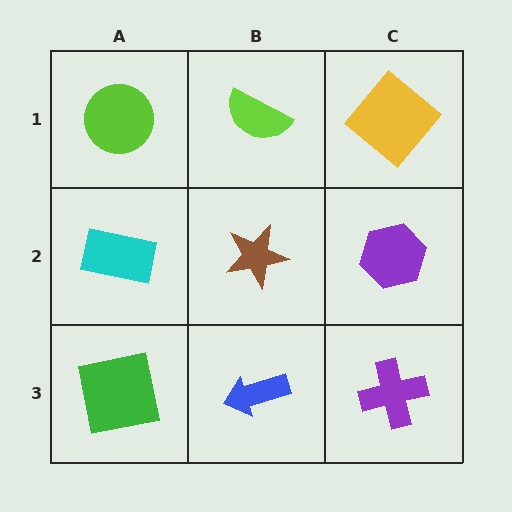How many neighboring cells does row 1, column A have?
2.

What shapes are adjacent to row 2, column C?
A yellow diamond (row 1, column C), a purple cross (row 3, column C), a brown star (row 2, column B).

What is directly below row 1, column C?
A purple hexagon.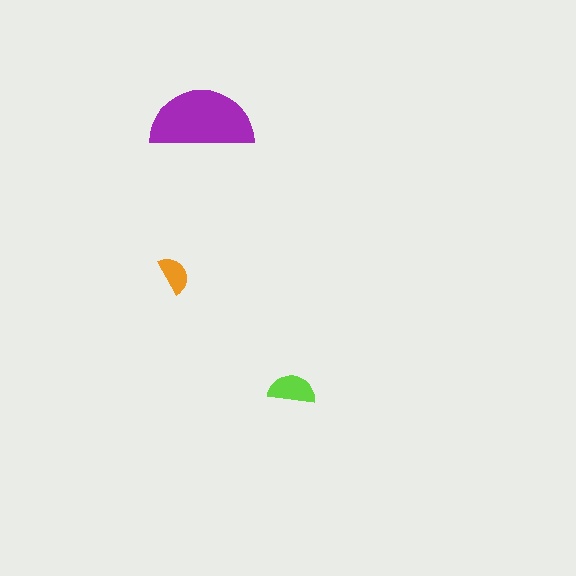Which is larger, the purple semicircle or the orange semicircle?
The purple one.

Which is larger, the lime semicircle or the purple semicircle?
The purple one.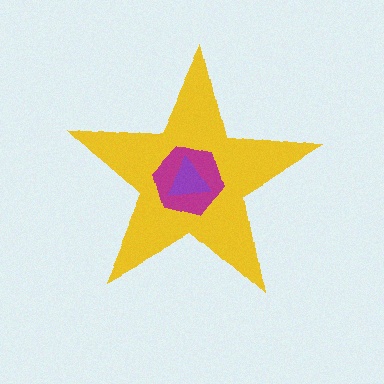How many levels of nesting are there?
3.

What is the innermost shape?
The purple triangle.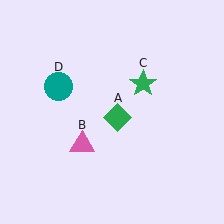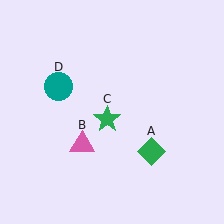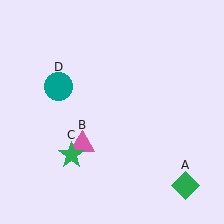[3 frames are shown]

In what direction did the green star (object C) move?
The green star (object C) moved down and to the left.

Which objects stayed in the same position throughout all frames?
Pink triangle (object B) and teal circle (object D) remained stationary.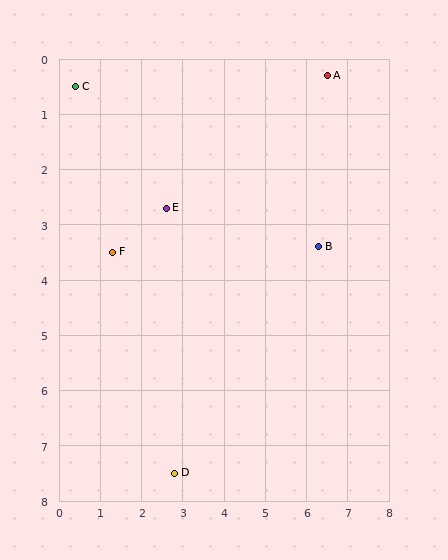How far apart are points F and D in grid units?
Points F and D are about 4.3 grid units apart.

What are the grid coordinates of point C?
Point C is at approximately (0.4, 0.5).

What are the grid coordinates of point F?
Point F is at approximately (1.3, 3.5).